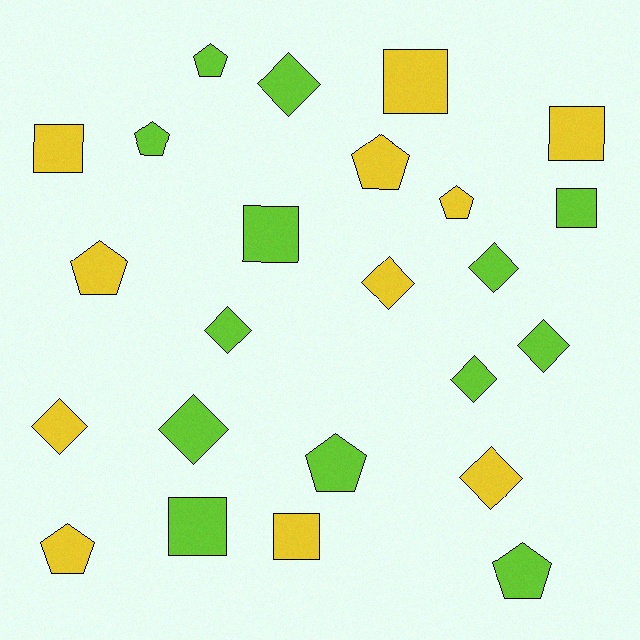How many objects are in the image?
There are 24 objects.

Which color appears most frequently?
Lime, with 13 objects.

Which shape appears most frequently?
Diamond, with 9 objects.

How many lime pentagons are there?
There are 4 lime pentagons.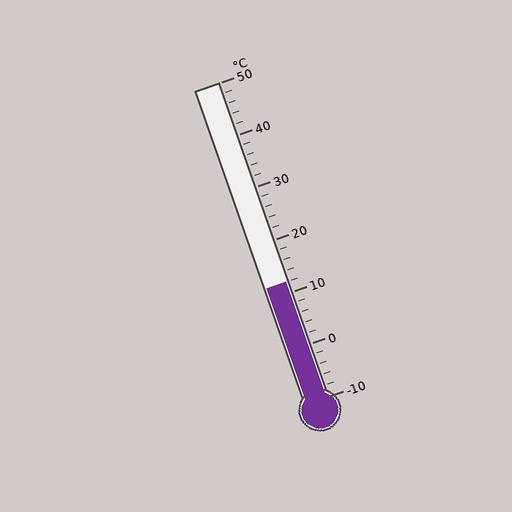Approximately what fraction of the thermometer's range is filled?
The thermometer is filled to approximately 35% of its range.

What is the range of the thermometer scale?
The thermometer scale ranges from -10°C to 50°C.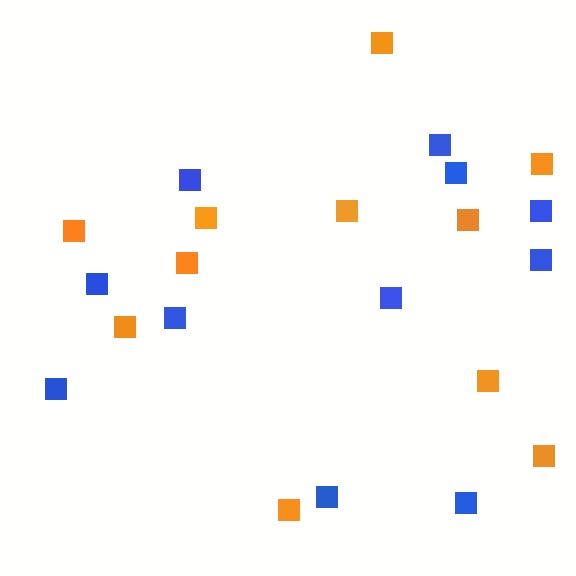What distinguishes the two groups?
There are 2 groups: one group of blue squares (11) and one group of orange squares (11).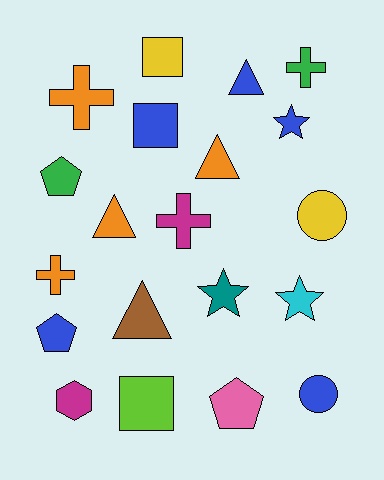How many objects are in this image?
There are 20 objects.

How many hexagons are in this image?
There is 1 hexagon.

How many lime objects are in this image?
There is 1 lime object.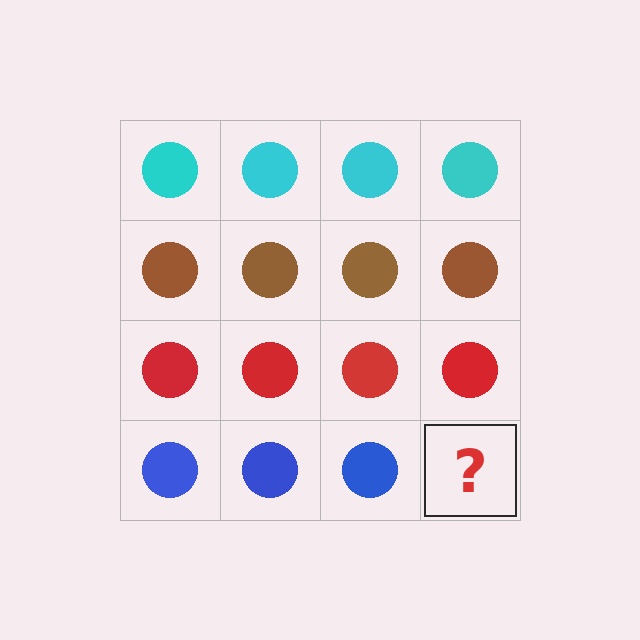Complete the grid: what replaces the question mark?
The question mark should be replaced with a blue circle.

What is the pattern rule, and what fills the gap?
The rule is that each row has a consistent color. The gap should be filled with a blue circle.